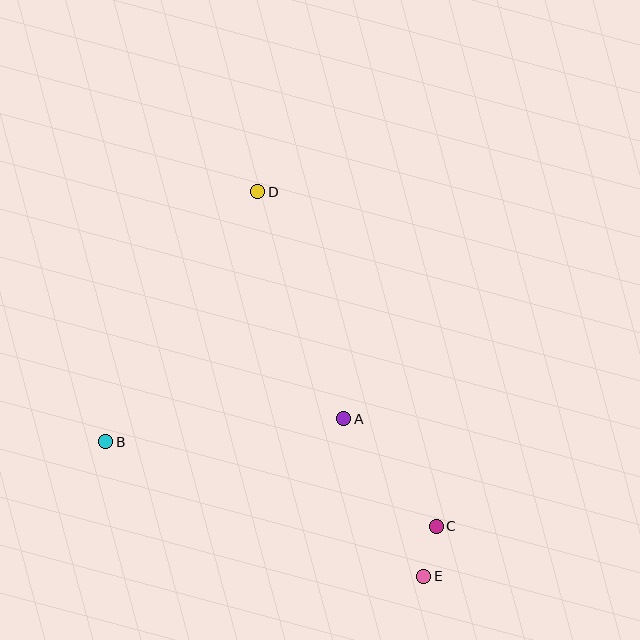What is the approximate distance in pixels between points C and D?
The distance between C and D is approximately 379 pixels.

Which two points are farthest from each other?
Points D and E are farthest from each other.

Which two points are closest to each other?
Points C and E are closest to each other.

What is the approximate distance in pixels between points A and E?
The distance between A and E is approximately 177 pixels.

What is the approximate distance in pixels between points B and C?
The distance between B and C is approximately 341 pixels.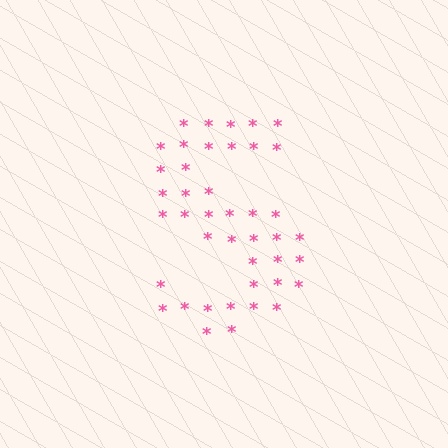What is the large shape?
The large shape is the letter S.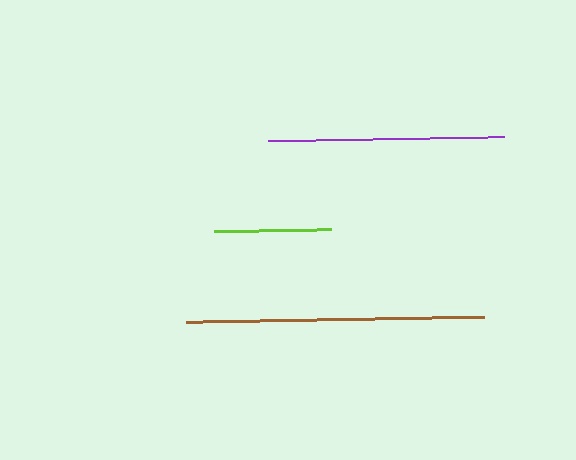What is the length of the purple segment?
The purple segment is approximately 236 pixels long.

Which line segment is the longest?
The brown line is the longest at approximately 298 pixels.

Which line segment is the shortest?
The lime line is the shortest at approximately 117 pixels.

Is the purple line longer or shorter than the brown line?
The brown line is longer than the purple line.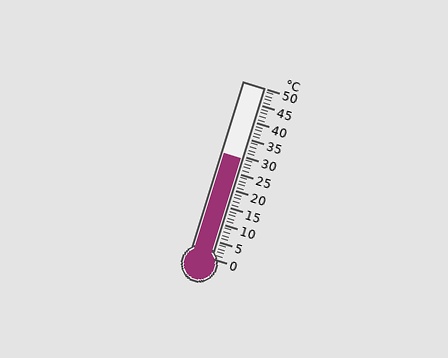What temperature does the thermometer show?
The thermometer shows approximately 29°C.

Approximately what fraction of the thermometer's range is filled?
The thermometer is filled to approximately 60% of its range.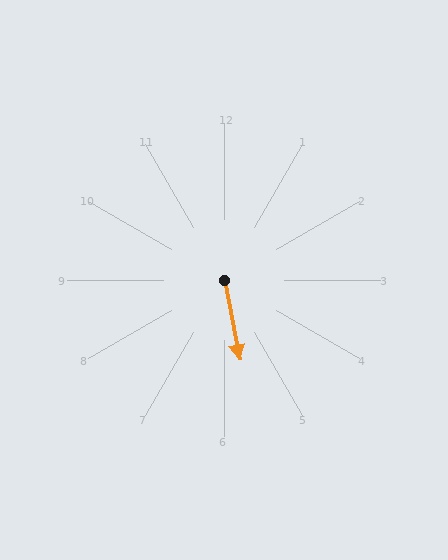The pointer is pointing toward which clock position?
Roughly 6 o'clock.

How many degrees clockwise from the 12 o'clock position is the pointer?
Approximately 169 degrees.